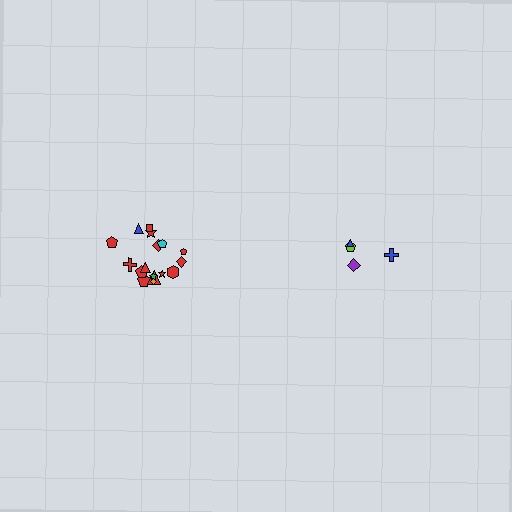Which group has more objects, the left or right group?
The left group.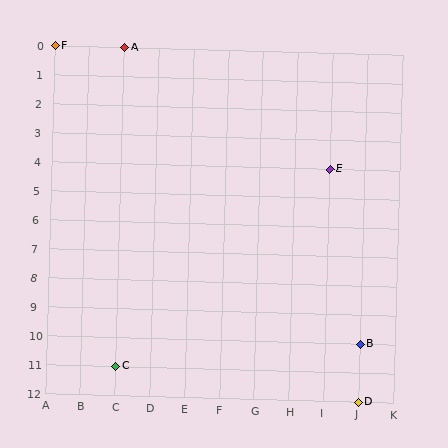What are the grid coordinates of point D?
Point D is at grid coordinates (J, 12).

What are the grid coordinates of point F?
Point F is at grid coordinates (A, 0).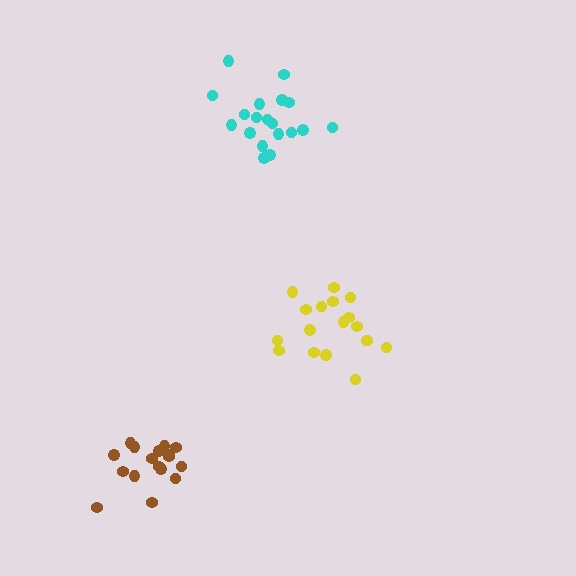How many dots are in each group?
Group 1: 18 dots, Group 2: 17 dots, Group 3: 19 dots (54 total).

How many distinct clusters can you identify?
There are 3 distinct clusters.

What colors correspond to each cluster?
The clusters are colored: yellow, brown, cyan.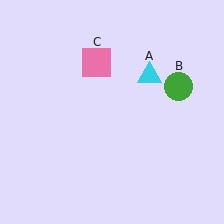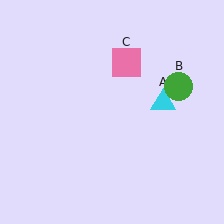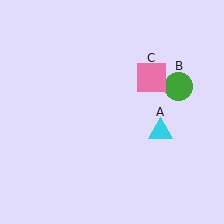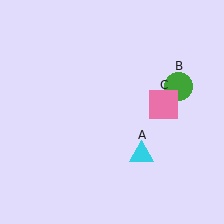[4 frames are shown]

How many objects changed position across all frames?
2 objects changed position: cyan triangle (object A), pink square (object C).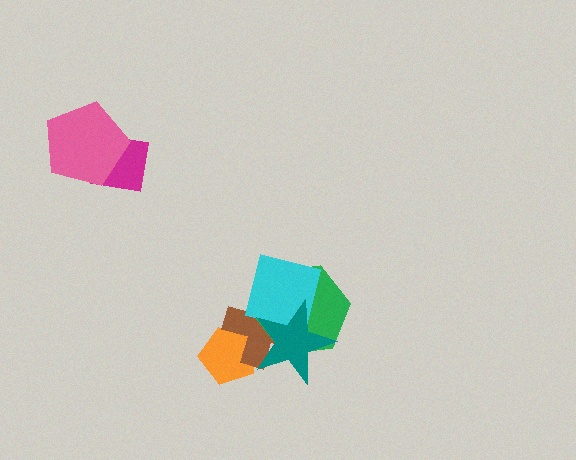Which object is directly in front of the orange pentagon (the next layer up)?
The brown cross is directly in front of the orange pentagon.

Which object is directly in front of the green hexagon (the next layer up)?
The cyan square is directly in front of the green hexagon.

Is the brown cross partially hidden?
Yes, it is partially covered by another shape.